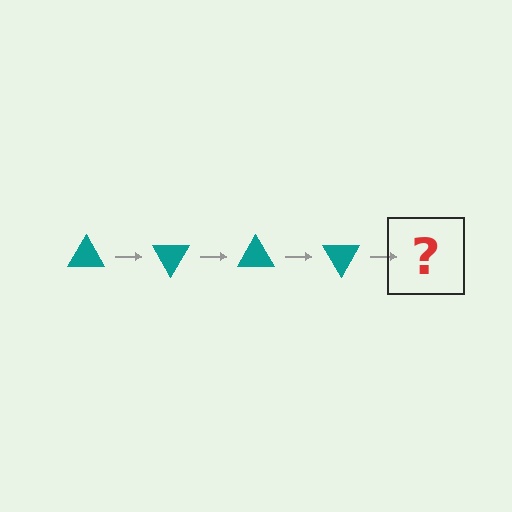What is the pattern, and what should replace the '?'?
The pattern is that the triangle rotates 60 degrees each step. The '?' should be a teal triangle rotated 240 degrees.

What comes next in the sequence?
The next element should be a teal triangle rotated 240 degrees.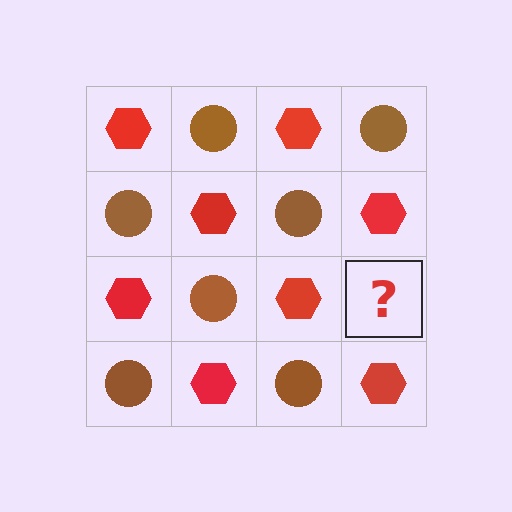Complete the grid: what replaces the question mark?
The question mark should be replaced with a brown circle.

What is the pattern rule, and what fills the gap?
The rule is that it alternates red hexagon and brown circle in a checkerboard pattern. The gap should be filled with a brown circle.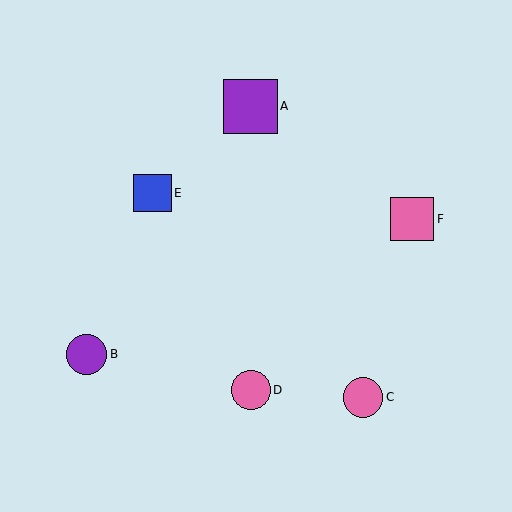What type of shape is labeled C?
Shape C is a pink circle.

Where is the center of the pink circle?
The center of the pink circle is at (251, 390).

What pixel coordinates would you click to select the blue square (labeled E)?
Click at (153, 193) to select the blue square E.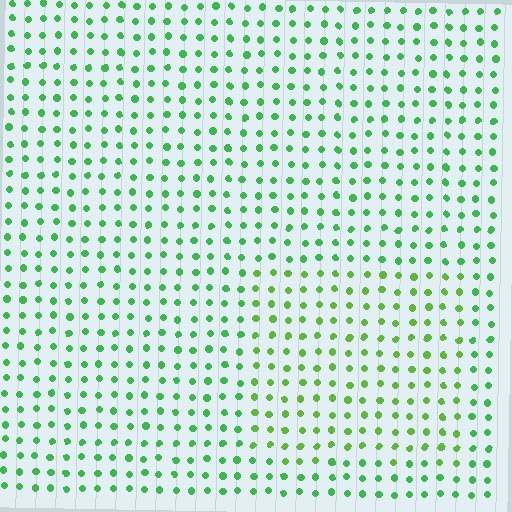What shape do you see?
I see a rectangle.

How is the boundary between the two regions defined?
The boundary is defined purely by a slight shift in hue (about 27 degrees). Spacing, size, and orientation are identical on both sides.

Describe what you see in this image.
The image is filled with small green elements in a uniform arrangement. A rectangle-shaped region is visible where the elements are tinted to a slightly different hue, forming a subtle color boundary.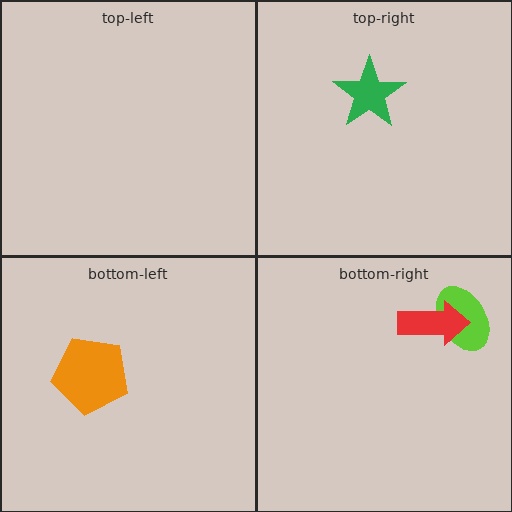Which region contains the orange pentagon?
The bottom-left region.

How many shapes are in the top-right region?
1.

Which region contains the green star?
The top-right region.